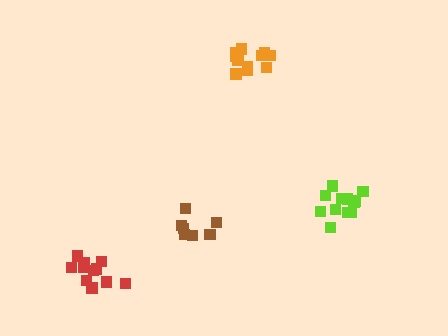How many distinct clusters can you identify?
There are 4 distinct clusters.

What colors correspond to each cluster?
The clusters are colored: red, lime, orange, brown.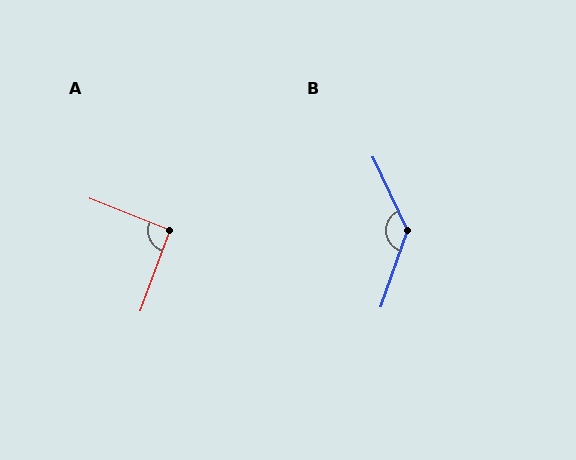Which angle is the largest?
B, at approximately 135 degrees.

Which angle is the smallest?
A, at approximately 92 degrees.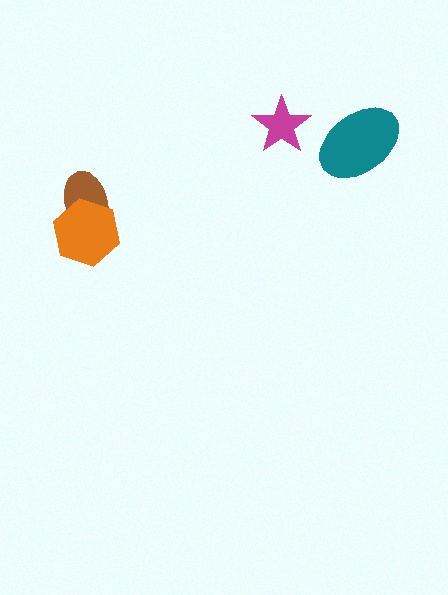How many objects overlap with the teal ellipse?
0 objects overlap with the teal ellipse.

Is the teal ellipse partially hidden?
No, no other shape covers it.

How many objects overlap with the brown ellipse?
1 object overlaps with the brown ellipse.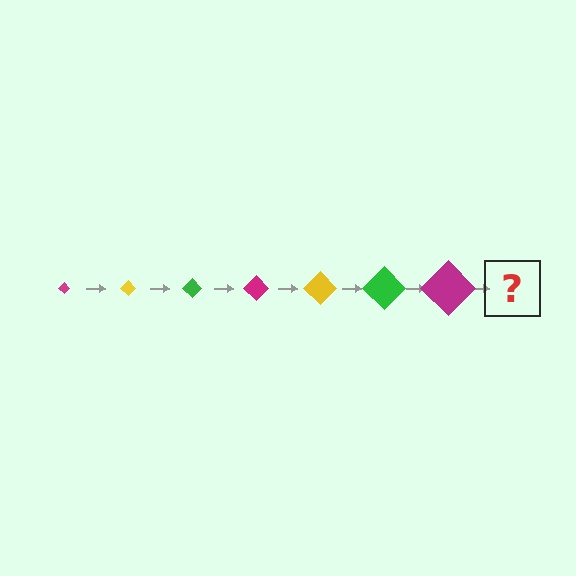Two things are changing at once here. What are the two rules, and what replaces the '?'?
The two rules are that the diamond grows larger each step and the color cycles through magenta, yellow, and green. The '?' should be a yellow diamond, larger than the previous one.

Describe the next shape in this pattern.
It should be a yellow diamond, larger than the previous one.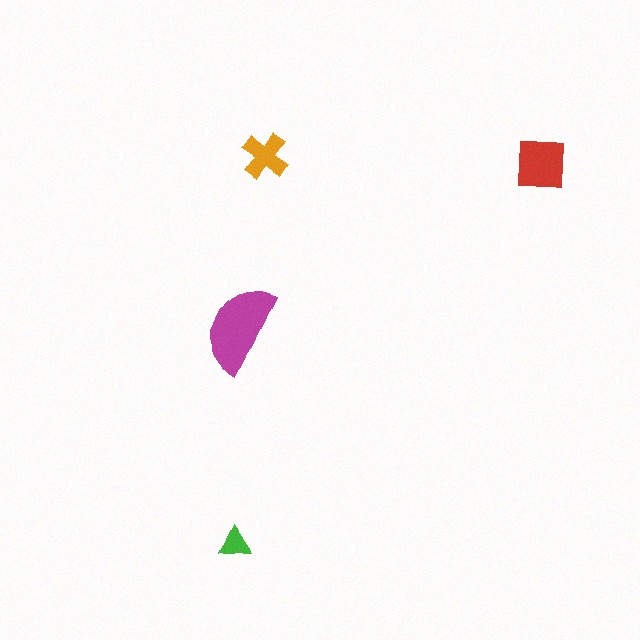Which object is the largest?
The magenta semicircle.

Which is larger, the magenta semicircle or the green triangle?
The magenta semicircle.